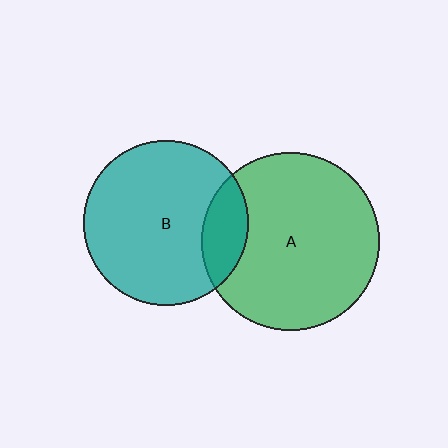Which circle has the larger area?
Circle A (green).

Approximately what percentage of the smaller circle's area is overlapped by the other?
Approximately 15%.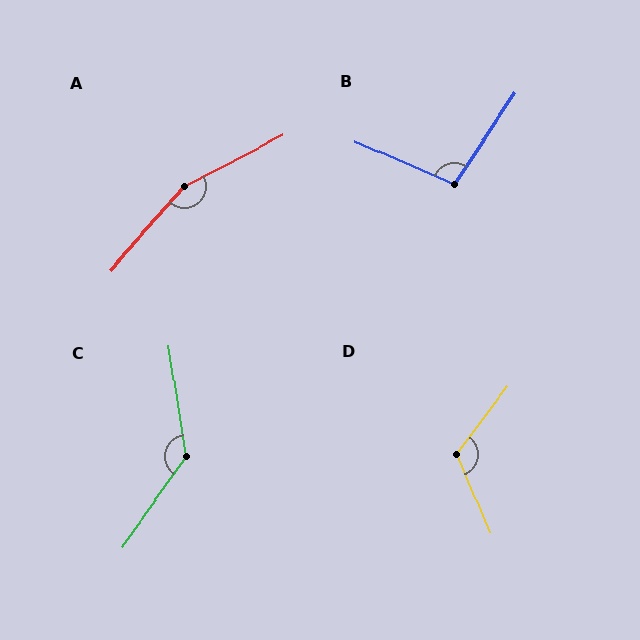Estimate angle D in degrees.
Approximately 120 degrees.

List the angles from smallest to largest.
B (101°), D (120°), C (136°), A (159°).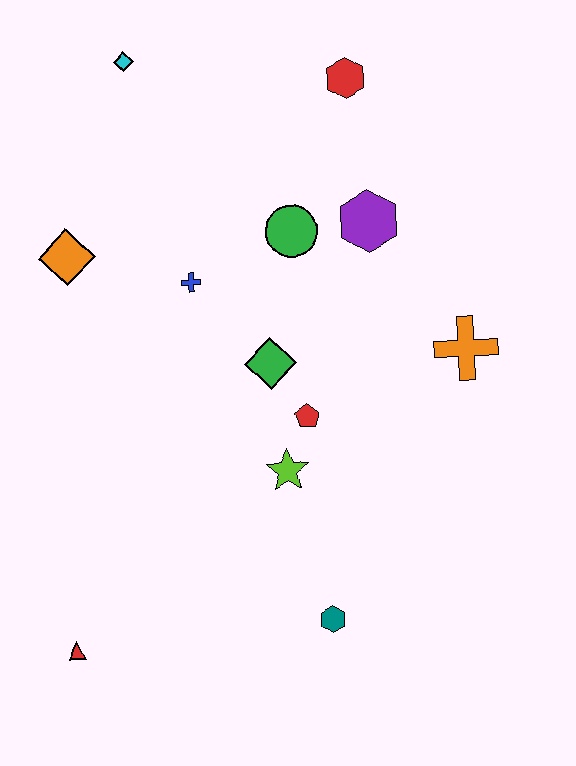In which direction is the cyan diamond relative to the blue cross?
The cyan diamond is above the blue cross.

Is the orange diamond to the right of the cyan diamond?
No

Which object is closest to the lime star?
The red pentagon is closest to the lime star.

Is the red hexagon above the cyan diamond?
No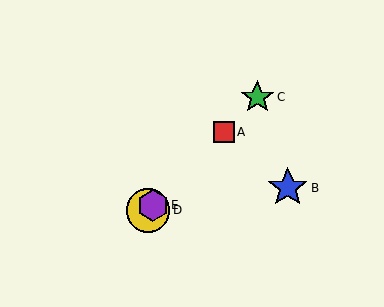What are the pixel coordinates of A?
Object A is at (224, 132).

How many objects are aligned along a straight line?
4 objects (A, C, D, E) are aligned along a straight line.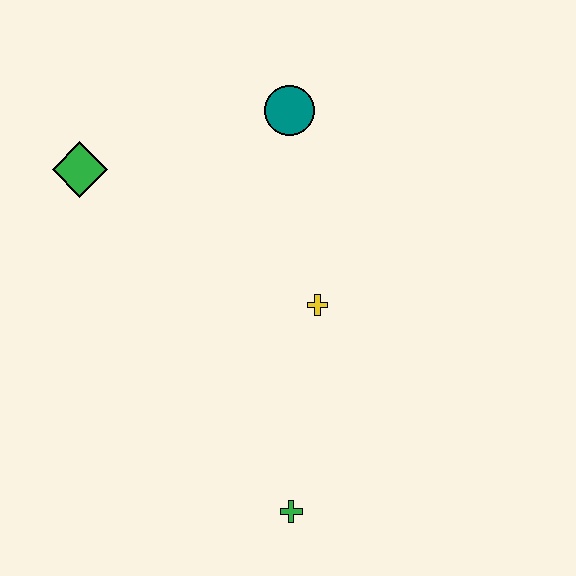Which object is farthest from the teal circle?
The green cross is farthest from the teal circle.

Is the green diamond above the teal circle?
No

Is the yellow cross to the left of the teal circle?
No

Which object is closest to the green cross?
The yellow cross is closest to the green cross.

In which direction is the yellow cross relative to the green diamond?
The yellow cross is to the right of the green diamond.